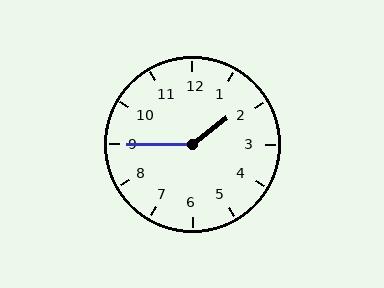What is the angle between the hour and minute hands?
Approximately 142 degrees.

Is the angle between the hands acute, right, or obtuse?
It is obtuse.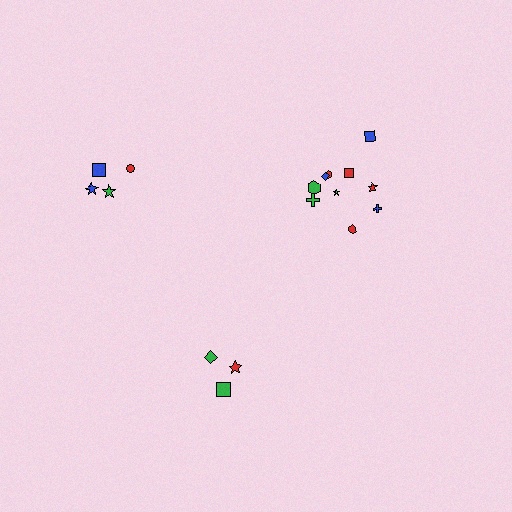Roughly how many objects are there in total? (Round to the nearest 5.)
Roughly 15 objects in total.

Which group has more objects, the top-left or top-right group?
The top-right group.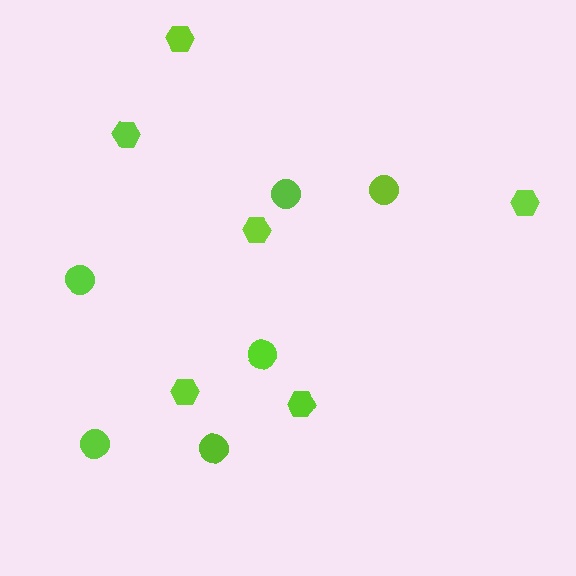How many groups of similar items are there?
There are 2 groups: one group of hexagons (6) and one group of circles (6).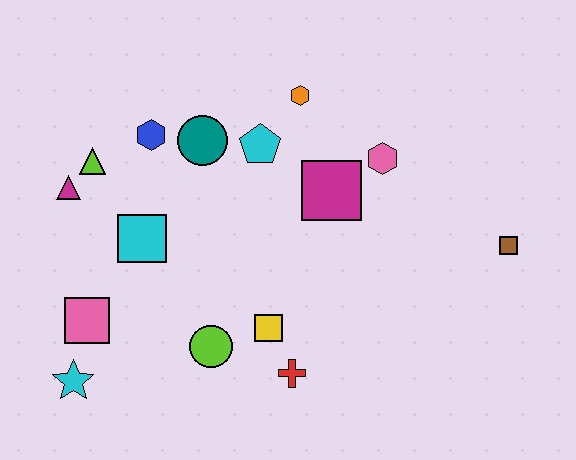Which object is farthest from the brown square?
The cyan star is farthest from the brown square.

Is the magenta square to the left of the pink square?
No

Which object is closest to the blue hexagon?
The teal circle is closest to the blue hexagon.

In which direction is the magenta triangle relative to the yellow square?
The magenta triangle is to the left of the yellow square.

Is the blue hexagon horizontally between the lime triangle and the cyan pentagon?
Yes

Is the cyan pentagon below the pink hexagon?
No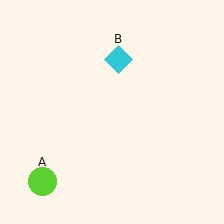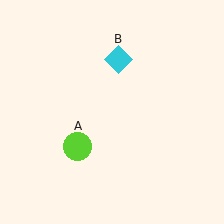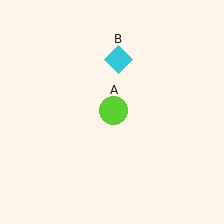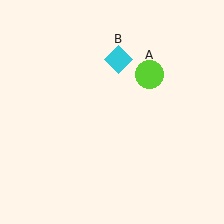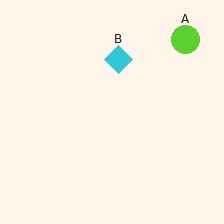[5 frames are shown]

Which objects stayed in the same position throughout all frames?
Cyan diamond (object B) remained stationary.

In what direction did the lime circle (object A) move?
The lime circle (object A) moved up and to the right.